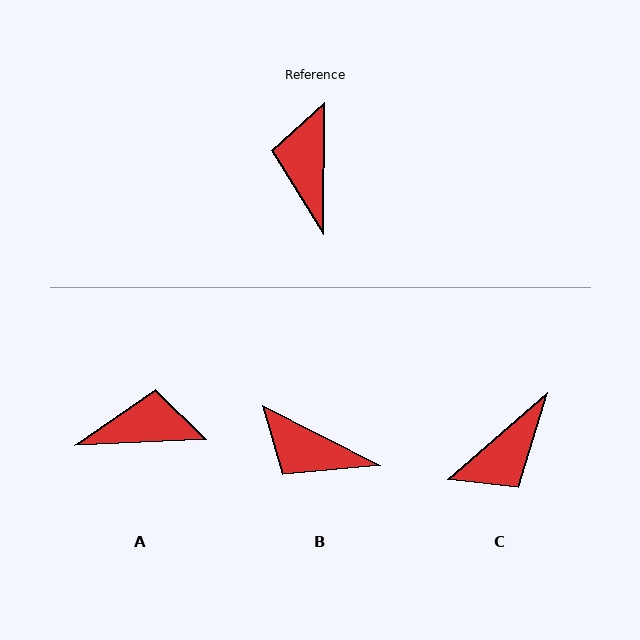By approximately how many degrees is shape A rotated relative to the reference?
Approximately 87 degrees clockwise.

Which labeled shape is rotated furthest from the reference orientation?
C, about 132 degrees away.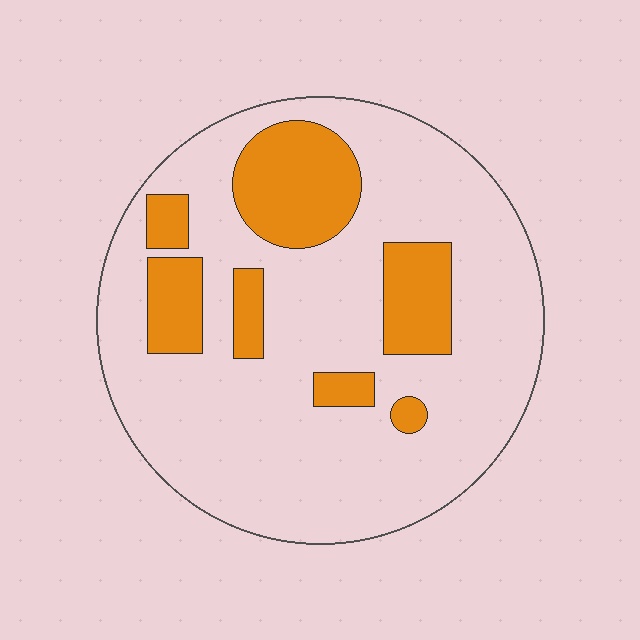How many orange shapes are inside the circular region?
7.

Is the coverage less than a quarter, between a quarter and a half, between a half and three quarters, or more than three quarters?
Less than a quarter.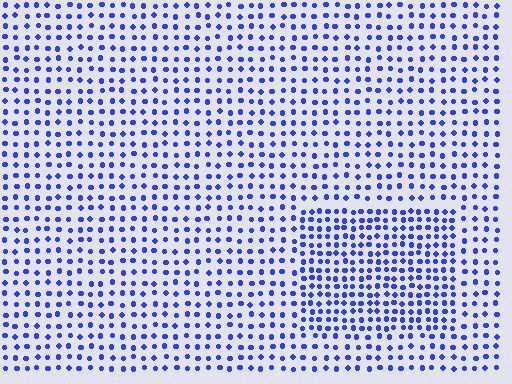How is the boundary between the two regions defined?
The boundary is defined by a change in element density (approximately 1.7x ratio). All elements are the same color, size, and shape.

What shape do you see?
I see a rectangle.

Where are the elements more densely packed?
The elements are more densely packed inside the rectangle boundary.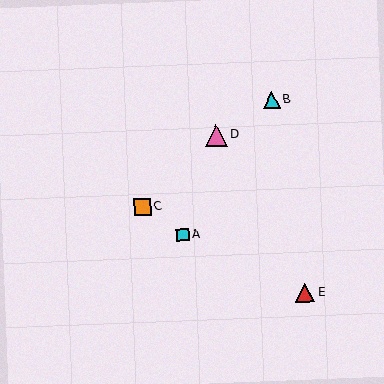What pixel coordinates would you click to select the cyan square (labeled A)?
Click at (183, 235) to select the cyan square A.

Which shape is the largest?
The pink triangle (labeled D) is the largest.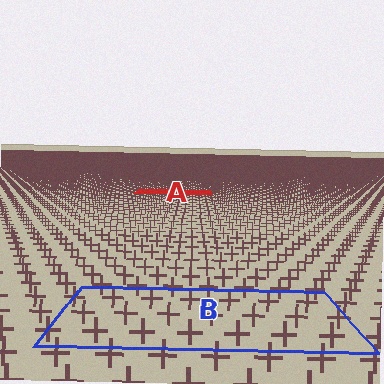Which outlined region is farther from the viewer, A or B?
Region A is farther from the viewer — the texture elements inside it appear smaller and more densely packed.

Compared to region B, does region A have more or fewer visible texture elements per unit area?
Region A has more texture elements per unit area — they are packed more densely because it is farther away.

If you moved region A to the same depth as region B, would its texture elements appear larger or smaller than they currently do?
They would appear larger. At a closer depth, the same texture elements are projected at a bigger on-screen size.